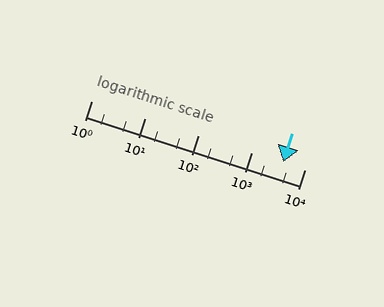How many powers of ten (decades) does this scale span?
The scale spans 4 decades, from 1 to 10000.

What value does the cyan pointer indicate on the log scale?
The pointer indicates approximately 3900.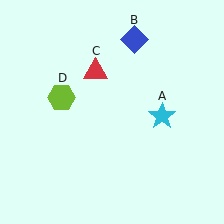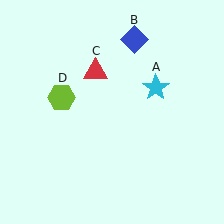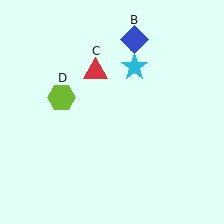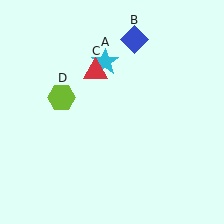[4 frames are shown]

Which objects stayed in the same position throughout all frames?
Blue diamond (object B) and red triangle (object C) and lime hexagon (object D) remained stationary.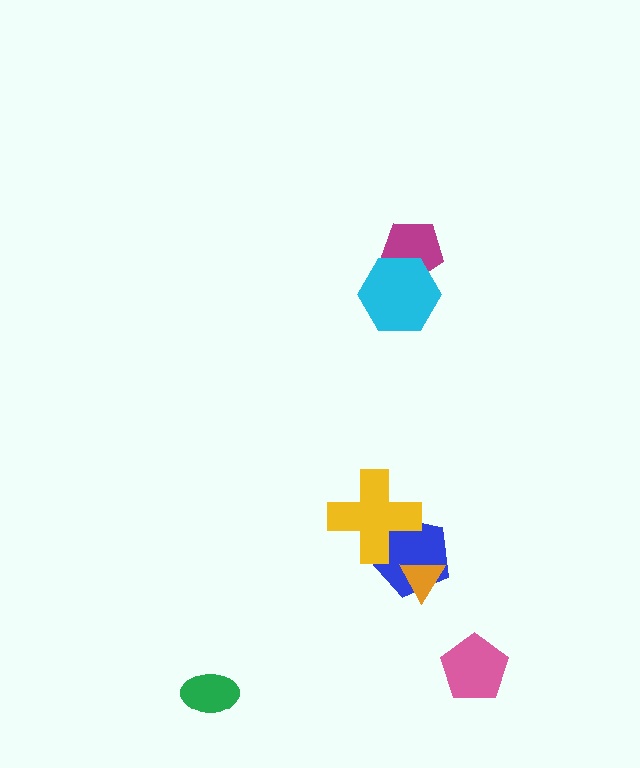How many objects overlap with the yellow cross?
1 object overlaps with the yellow cross.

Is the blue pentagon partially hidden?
Yes, it is partially covered by another shape.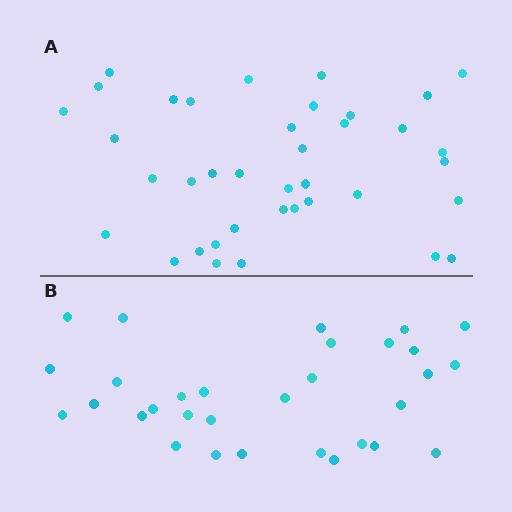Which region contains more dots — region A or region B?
Region A (the top region) has more dots.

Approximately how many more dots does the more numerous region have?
Region A has roughly 8 or so more dots than region B.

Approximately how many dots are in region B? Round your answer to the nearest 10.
About 30 dots. (The exact count is 31, which rounds to 30.)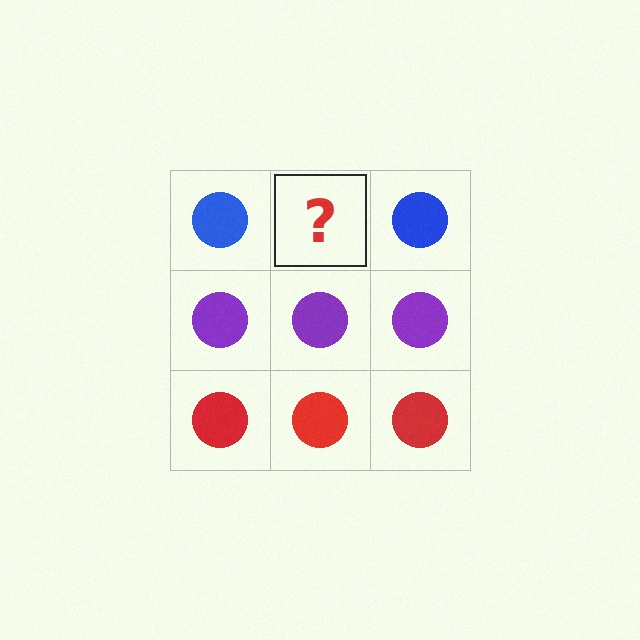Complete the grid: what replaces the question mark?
The question mark should be replaced with a blue circle.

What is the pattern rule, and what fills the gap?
The rule is that each row has a consistent color. The gap should be filled with a blue circle.